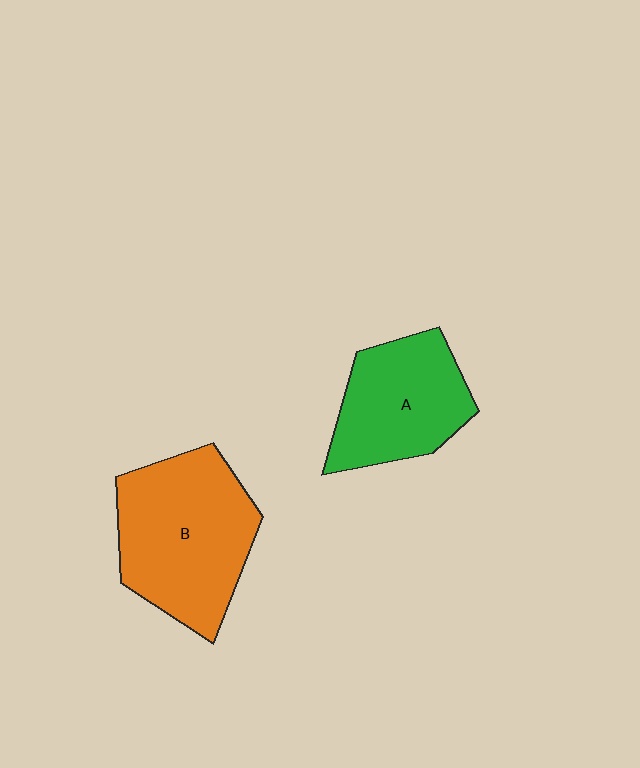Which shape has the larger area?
Shape B (orange).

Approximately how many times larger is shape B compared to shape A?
Approximately 1.4 times.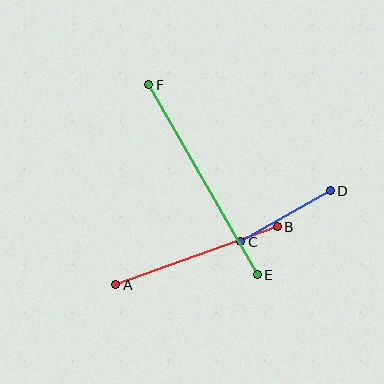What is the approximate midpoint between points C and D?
The midpoint is at approximately (285, 216) pixels.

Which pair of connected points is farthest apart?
Points E and F are farthest apart.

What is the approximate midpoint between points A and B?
The midpoint is at approximately (196, 256) pixels.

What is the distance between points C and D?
The distance is approximately 103 pixels.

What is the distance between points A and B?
The distance is approximately 172 pixels.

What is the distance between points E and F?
The distance is approximately 219 pixels.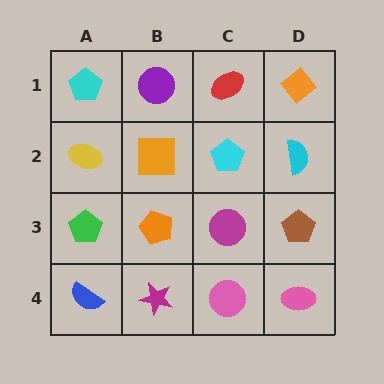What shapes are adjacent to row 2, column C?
A red ellipse (row 1, column C), a magenta circle (row 3, column C), an orange square (row 2, column B), a cyan semicircle (row 2, column D).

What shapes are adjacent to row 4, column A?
A green pentagon (row 3, column A), a magenta star (row 4, column B).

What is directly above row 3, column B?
An orange square.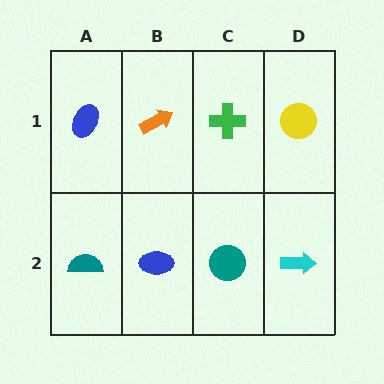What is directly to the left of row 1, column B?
A blue ellipse.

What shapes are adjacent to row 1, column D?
A cyan arrow (row 2, column D), a green cross (row 1, column C).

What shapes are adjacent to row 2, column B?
An orange arrow (row 1, column B), a teal semicircle (row 2, column A), a teal circle (row 2, column C).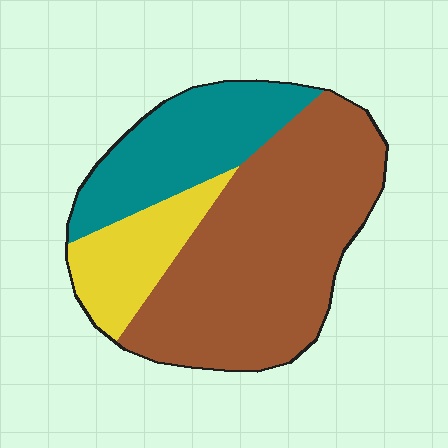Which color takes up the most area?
Brown, at roughly 60%.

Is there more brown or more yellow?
Brown.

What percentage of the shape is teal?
Teal covers roughly 25% of the shape.